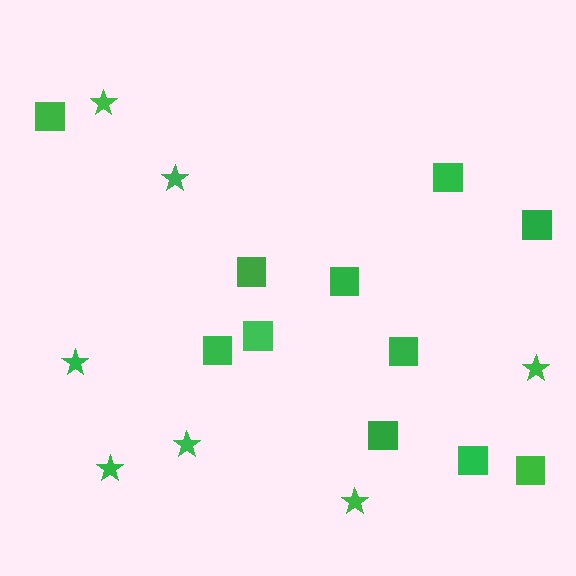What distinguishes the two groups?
There are 2 groups: one group of squares (11) and one group of stars (7).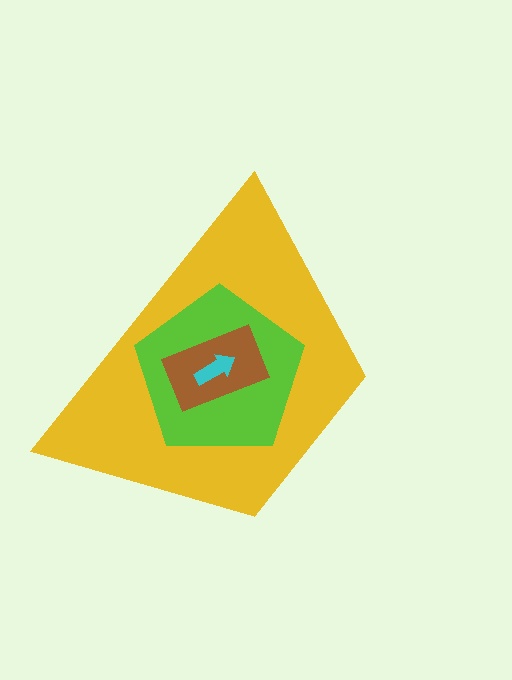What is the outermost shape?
The yellow trapezoid.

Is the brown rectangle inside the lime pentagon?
Yes.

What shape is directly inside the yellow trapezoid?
The lime pentagon.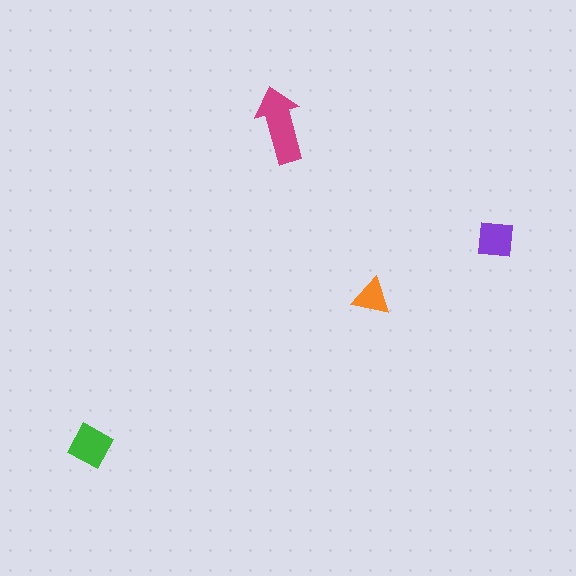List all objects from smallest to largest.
The orange triangle, the purple square, the green diamond, the magenta arrow.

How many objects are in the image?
There are 4 objects in the image.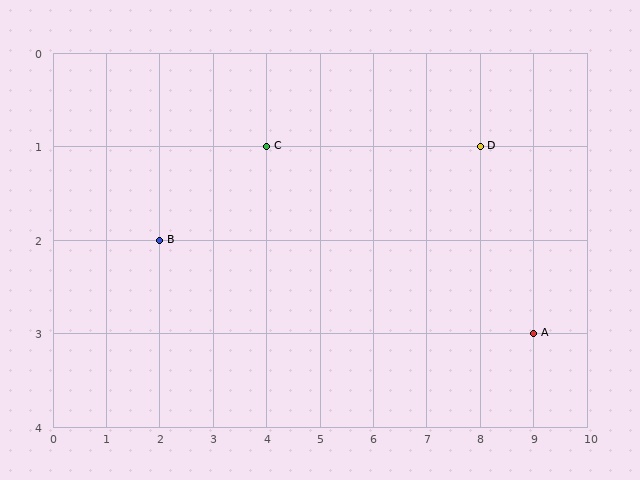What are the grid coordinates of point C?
Point C is at grid coordinates (4, 1).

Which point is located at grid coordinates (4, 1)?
Point C is at (4, 1).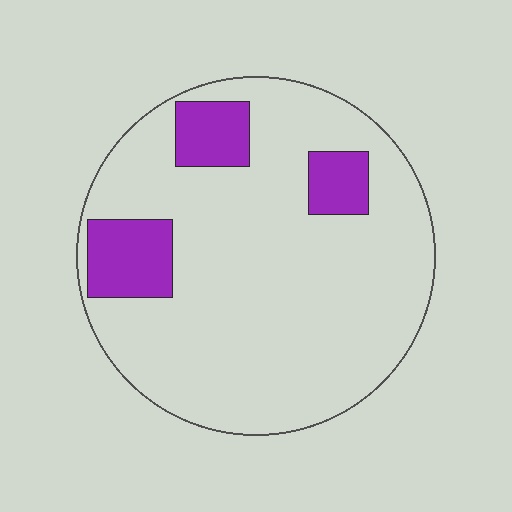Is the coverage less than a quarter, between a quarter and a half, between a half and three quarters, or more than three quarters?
Less than a quarter.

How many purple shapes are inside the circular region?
3.